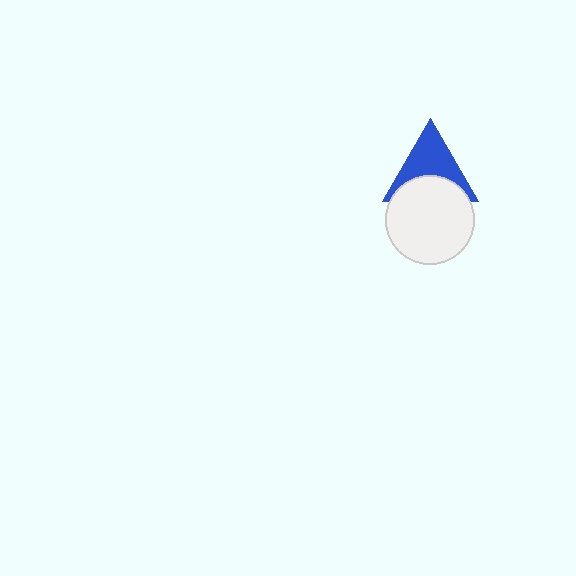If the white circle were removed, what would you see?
You would see the complete blue triangle.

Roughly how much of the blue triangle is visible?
About half of it is visible (roughly 62%).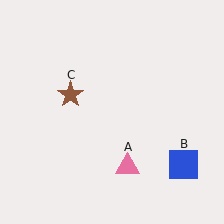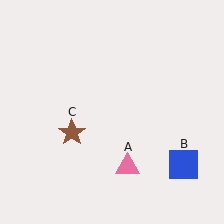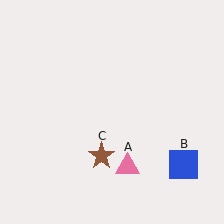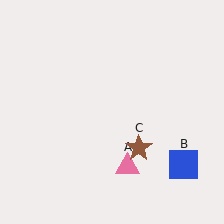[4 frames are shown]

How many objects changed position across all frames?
1 object changed position: brown star (object C).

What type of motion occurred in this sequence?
The brown star (object C) rotated counterclockwise around the center of the scene.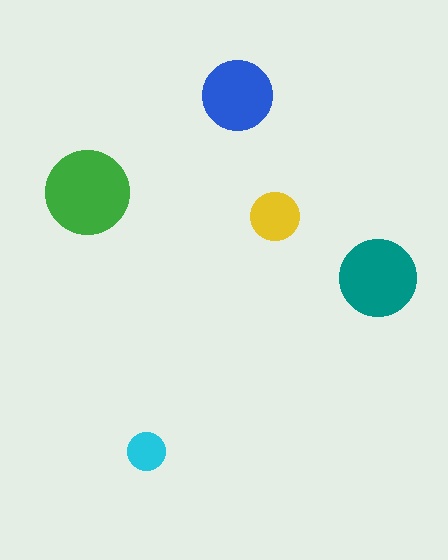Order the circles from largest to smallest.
the green one, the teal one, the blue one, the yellow one, the cyan one.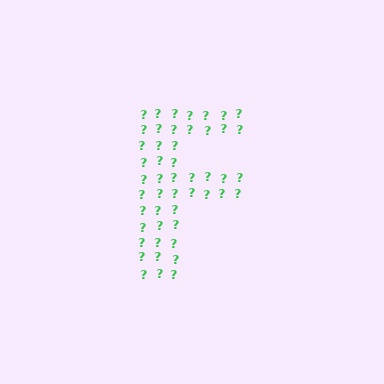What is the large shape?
The large shape is the letter F.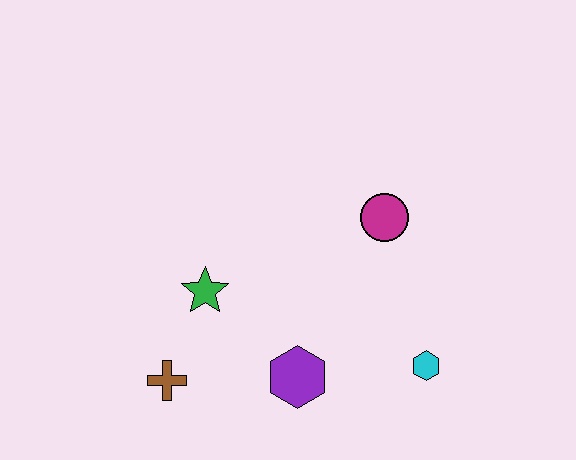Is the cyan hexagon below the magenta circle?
Yes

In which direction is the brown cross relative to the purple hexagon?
The brown cross is to the left of the purple hexagon.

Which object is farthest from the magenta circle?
The brown cross is farthest from the magenta circle.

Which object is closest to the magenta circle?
The cyan hexagon is closest to the magenta circle.